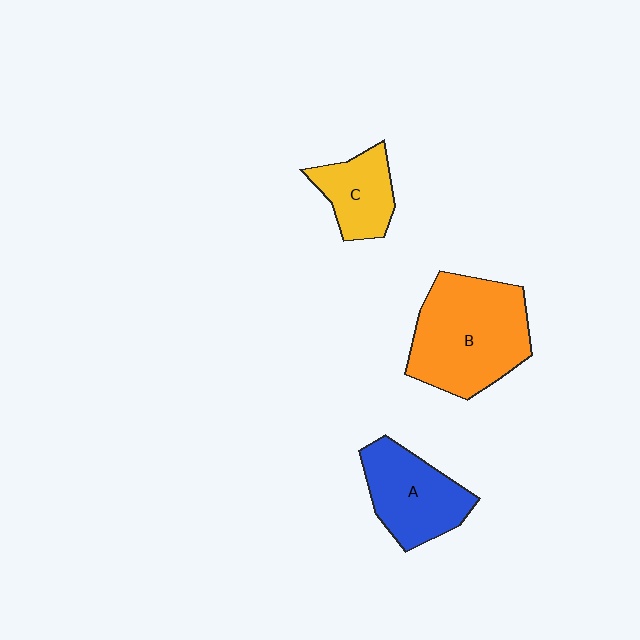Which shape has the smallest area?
Shape C (yellow).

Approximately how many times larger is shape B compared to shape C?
Approximately 2.2 times.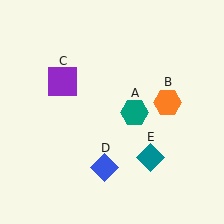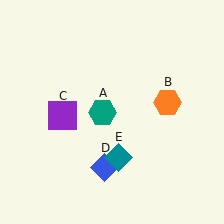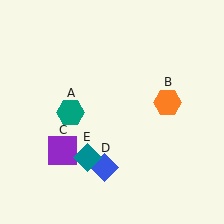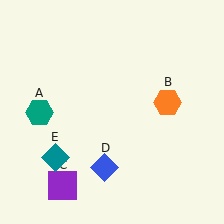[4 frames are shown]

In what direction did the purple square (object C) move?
The purple square (object C) moved down.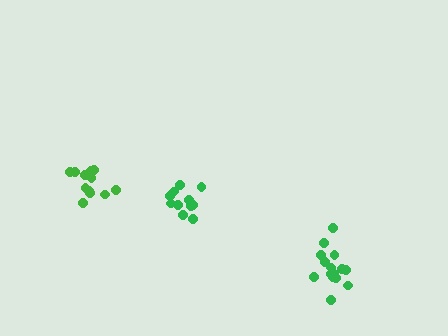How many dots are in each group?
Group 1: 11 dots, Group 2: 12 dots, Group 3: 16 dots (39 total).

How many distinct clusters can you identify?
There are 3 distinct clusters.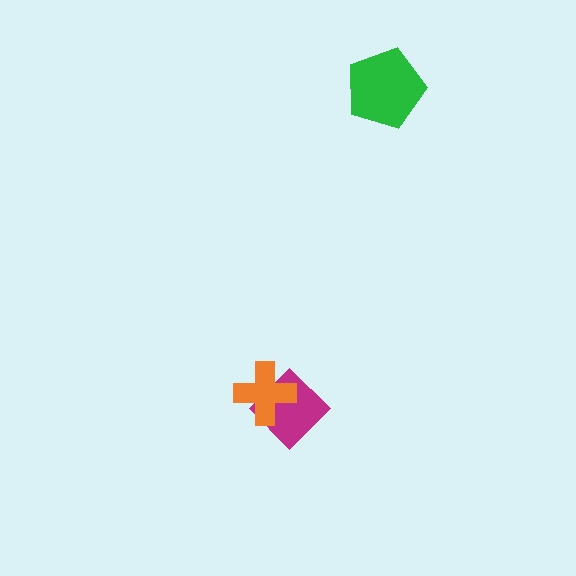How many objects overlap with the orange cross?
1 object overlaps with the orange cross.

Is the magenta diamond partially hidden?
Yes, it is partially covered by another shape.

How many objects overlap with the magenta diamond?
1 object overlaps with the magenta diamond.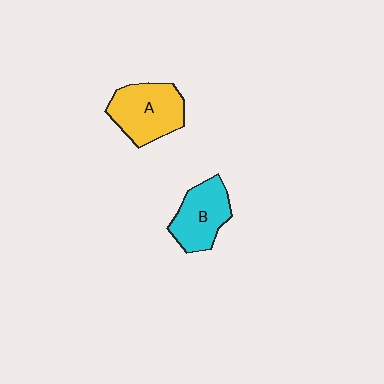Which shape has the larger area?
Shape A (yellow).